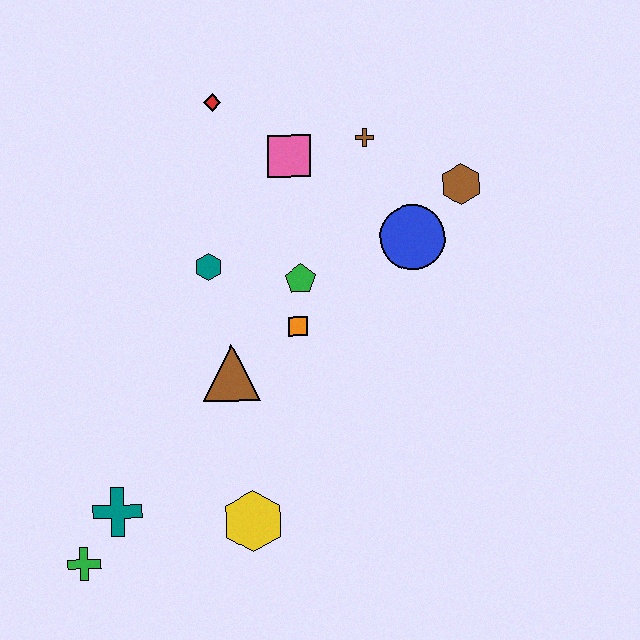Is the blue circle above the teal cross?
Yes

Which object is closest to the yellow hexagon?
The teal cross is closest to the yellow hexagon.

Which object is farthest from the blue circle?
The green cross is farthest from the blue circle.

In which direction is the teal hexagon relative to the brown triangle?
The teal hexagon is above the brown triangle.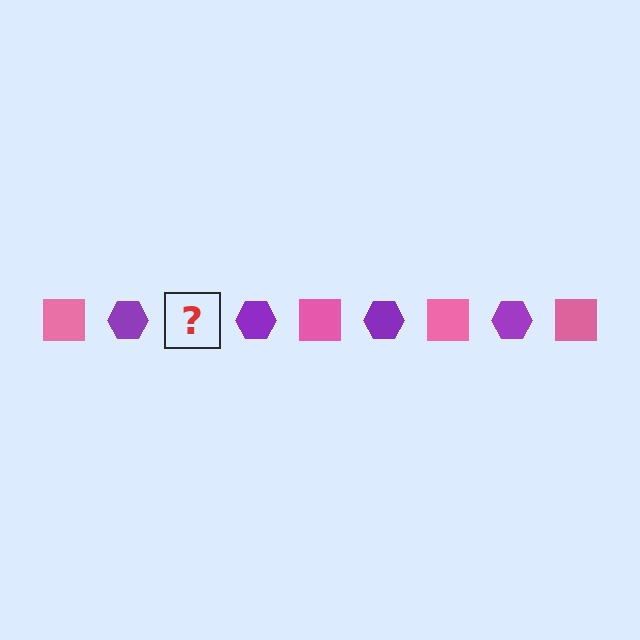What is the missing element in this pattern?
The missing element is a pink square.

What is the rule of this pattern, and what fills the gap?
The rule is that the pattern alternates between pink square and purple hexagon. The gap should be filled with a pink square.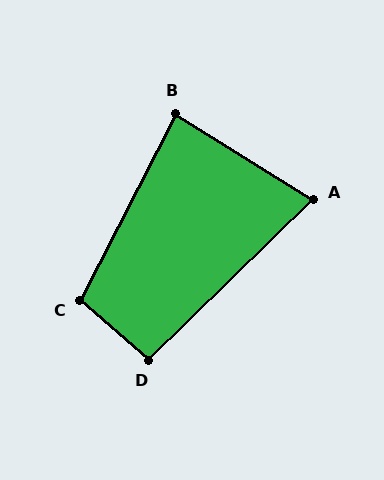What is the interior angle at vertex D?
Approximately 95 degrees (approximately right).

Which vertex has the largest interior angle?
C, at approximately 104 degrees.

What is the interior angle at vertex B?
Approximately 85 degrees (approximately right).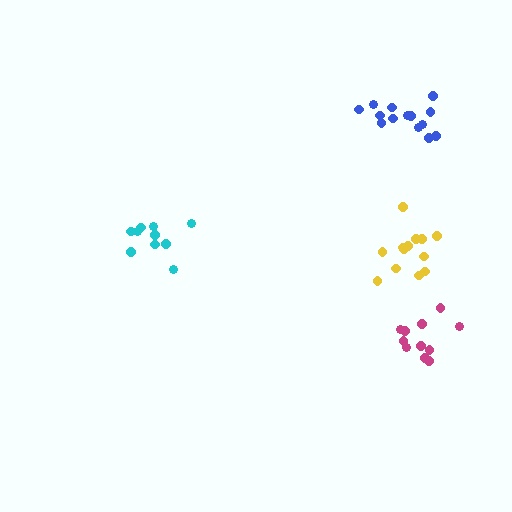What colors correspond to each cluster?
The clusters are colored: cyan, yellow, blue, magenta.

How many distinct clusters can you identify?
There are 4 distinct clusters.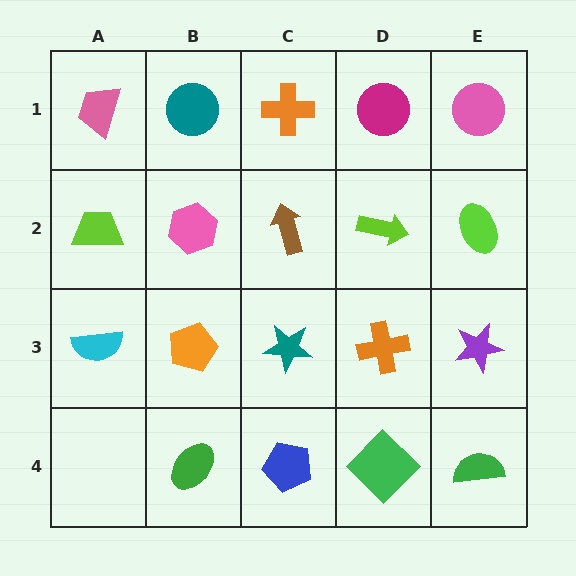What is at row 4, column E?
A green semicircle.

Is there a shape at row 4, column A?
No, that cell is empty.